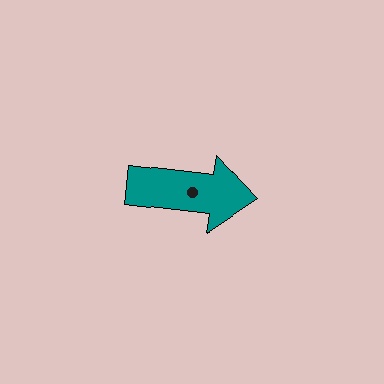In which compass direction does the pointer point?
East.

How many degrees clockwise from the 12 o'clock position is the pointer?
Approximately 97 degrees.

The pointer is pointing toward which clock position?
Roughly 3 o'clock.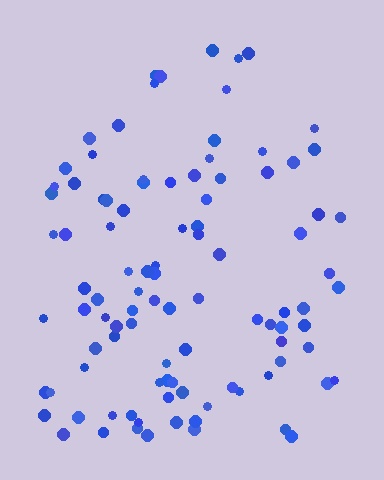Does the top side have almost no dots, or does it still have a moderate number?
Still a moderate number, just noticeably fewer than the bottom.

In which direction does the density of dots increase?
From top to bottom, with the bottom side densest.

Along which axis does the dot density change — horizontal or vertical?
Vertical.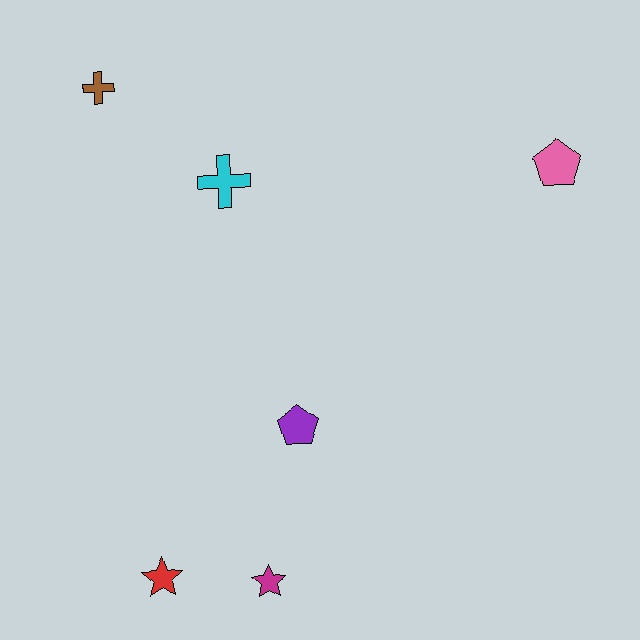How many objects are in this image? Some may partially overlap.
There are 6 objects.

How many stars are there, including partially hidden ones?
There are 2 stars.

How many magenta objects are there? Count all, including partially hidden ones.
There is 1 magenta object.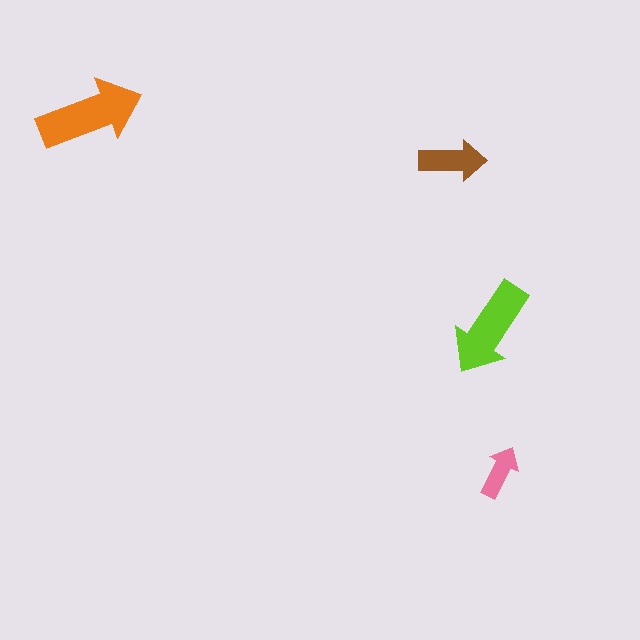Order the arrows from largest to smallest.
the orange one, the lime one, the brown one, the pink one.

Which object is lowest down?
The pink arrow is bottommost.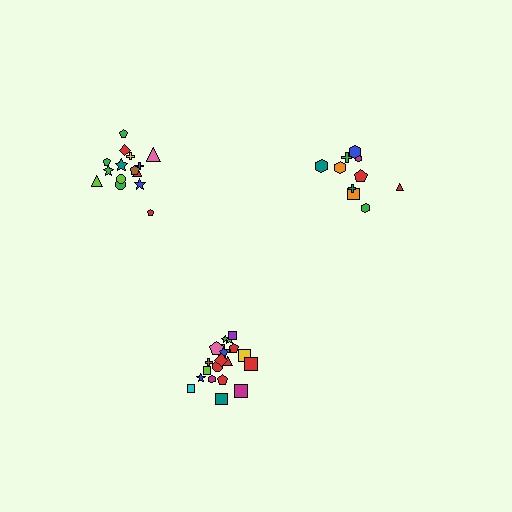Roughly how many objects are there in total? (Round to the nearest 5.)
Roughly 45 objects in total.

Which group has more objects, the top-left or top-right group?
The top-left group.